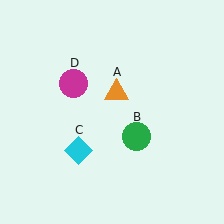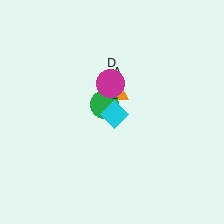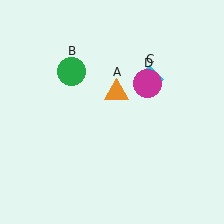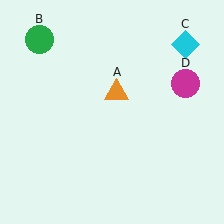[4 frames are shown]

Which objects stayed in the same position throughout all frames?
Orange triangle (object A) remained stationary.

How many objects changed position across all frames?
3 objects changed position: green circle (object B), cyan diamond (object C), magenta circle (object D).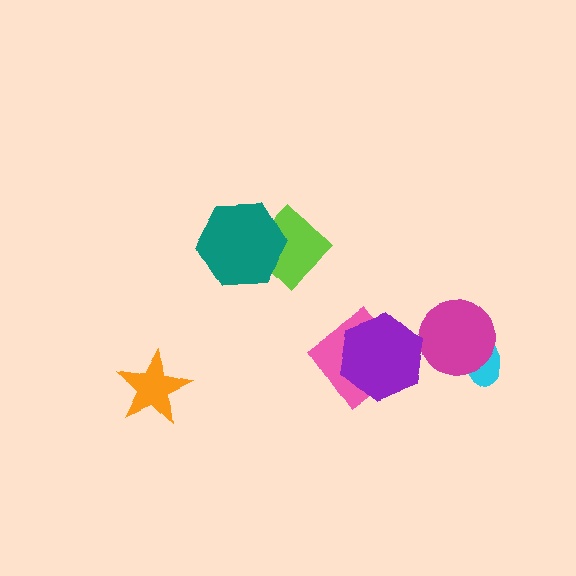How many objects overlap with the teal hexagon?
1 object overlaps with the teal hexagon.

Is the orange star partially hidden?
No, no other shape covers it.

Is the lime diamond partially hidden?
Yes, it is partially covered by another shape.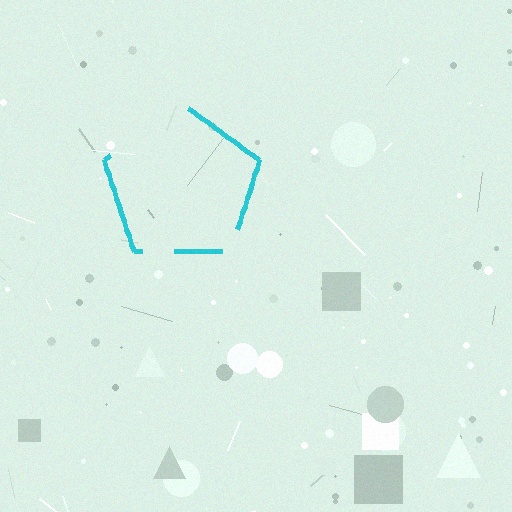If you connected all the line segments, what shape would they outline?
They would outline a pentagon.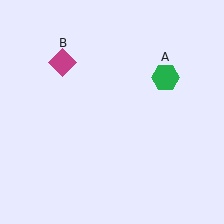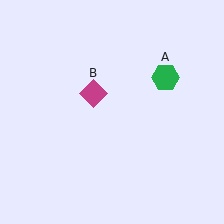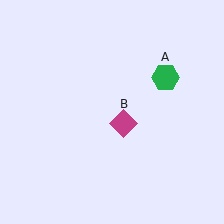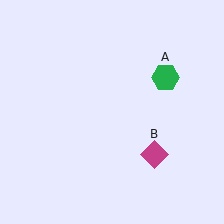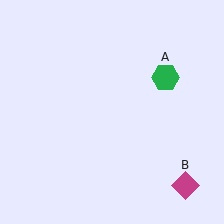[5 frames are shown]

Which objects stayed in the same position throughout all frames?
Green hexagon (object A) remained stationary.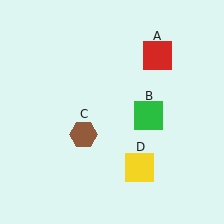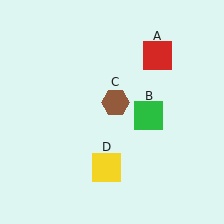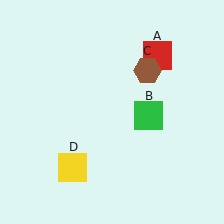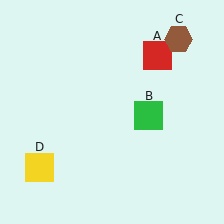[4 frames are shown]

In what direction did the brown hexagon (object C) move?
The brown hexagon (object C) moved up and to the right.